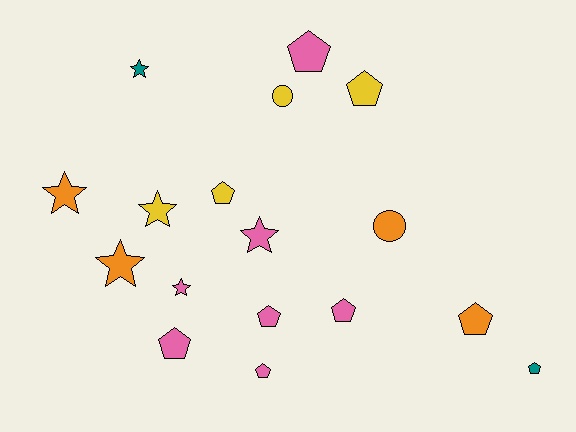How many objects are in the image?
There are 17 objects.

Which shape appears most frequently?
Pentagon, with 9 objects.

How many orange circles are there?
There is 1 orange circle.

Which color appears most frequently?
Pink, with 7 objects.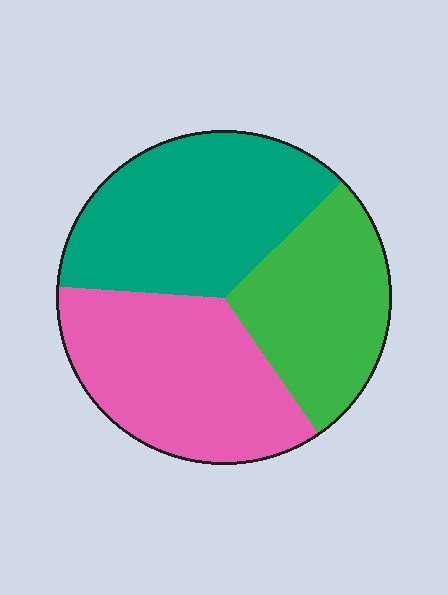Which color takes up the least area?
Green, at roughly 30%.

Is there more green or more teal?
Teal.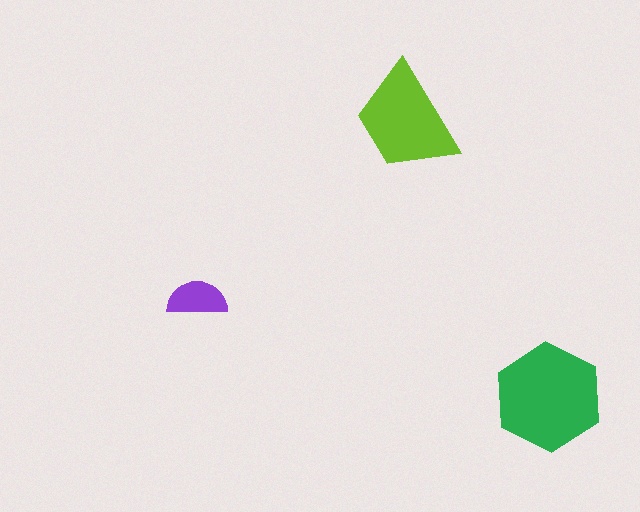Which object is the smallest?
The purple semicircle.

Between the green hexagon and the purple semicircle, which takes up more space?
The green hexagon.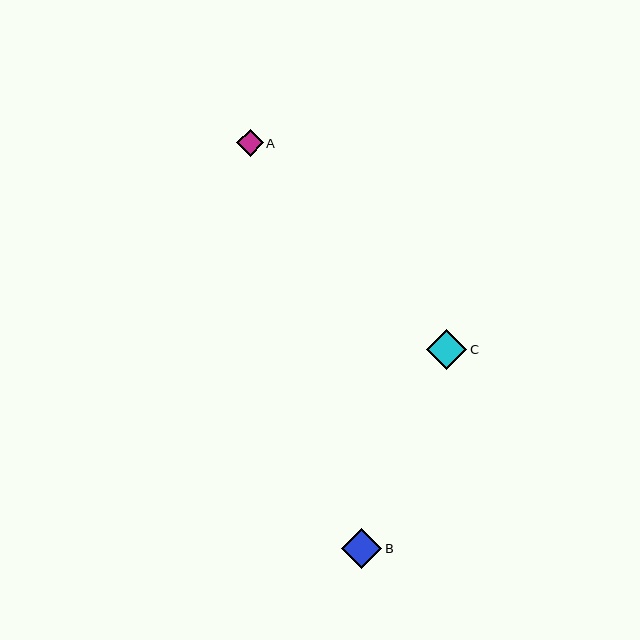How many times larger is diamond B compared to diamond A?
Diamond B is approximately 1.5 times the size of diamond A.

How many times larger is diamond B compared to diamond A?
Diamond B is approximately 1.5 times the size of diamond A.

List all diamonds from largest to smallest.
From largest to smallest: B, C, A.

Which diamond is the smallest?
Diamond A is the smallest with a size of approximately 26 pixels.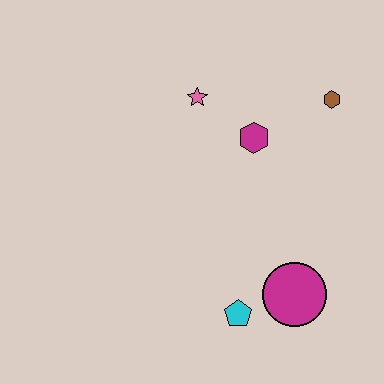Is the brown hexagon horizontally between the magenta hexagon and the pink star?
No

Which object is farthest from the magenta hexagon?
The cyan pentagon is farthest from the magenta hexagon.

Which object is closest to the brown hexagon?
The magenta hexagon is closest to the brown hexagon.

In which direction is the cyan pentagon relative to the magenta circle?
The cyan pentagon is to the left of the magenta circle.